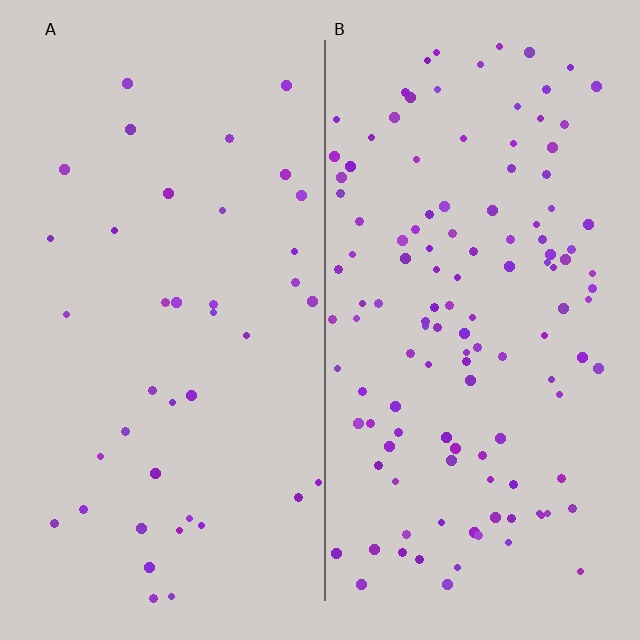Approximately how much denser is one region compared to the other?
Approximately 3.2× — region B over region A.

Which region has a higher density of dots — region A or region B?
B (the right).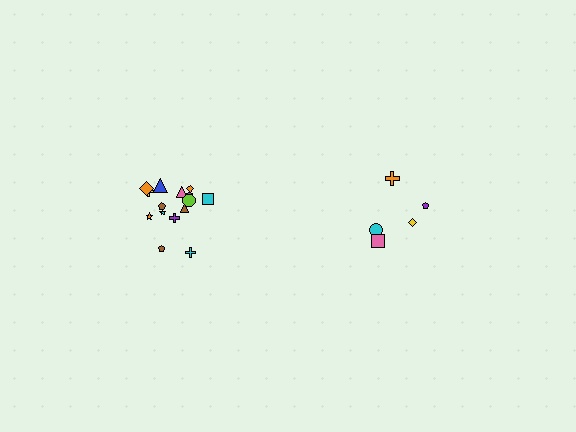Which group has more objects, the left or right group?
The left group.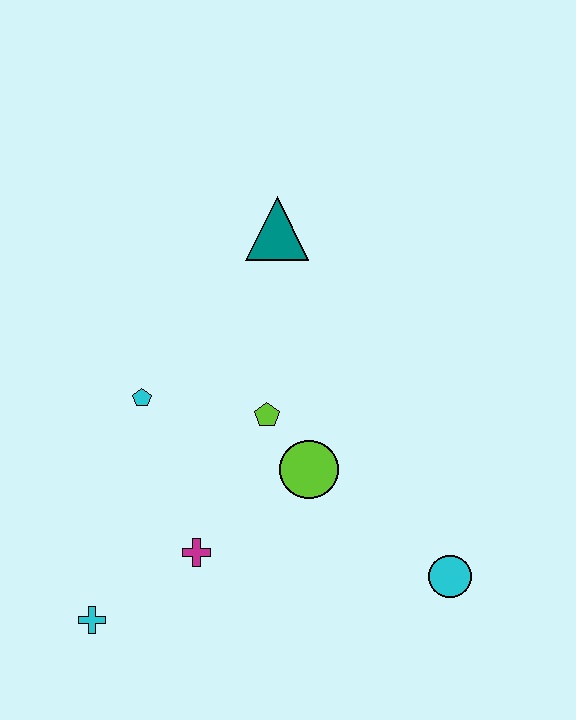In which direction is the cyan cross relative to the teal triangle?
The cyan cross is below the teal triangle.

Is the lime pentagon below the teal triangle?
Yes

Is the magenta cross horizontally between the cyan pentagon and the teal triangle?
Yes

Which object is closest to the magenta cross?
The cyan cross is closest to the magenta cross.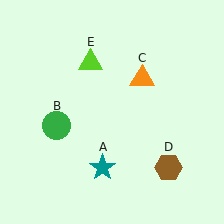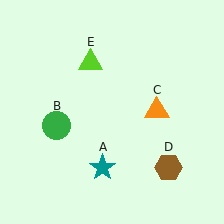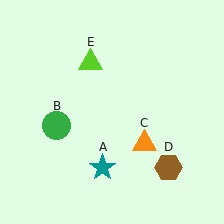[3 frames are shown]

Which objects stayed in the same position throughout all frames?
Teal star (object A) and green circle (object B) and brown hexagon (object D) and lime triangle (object E) remained stationary.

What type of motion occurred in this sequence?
The orange triangle (object C) rotated clockwise around the center of the scene.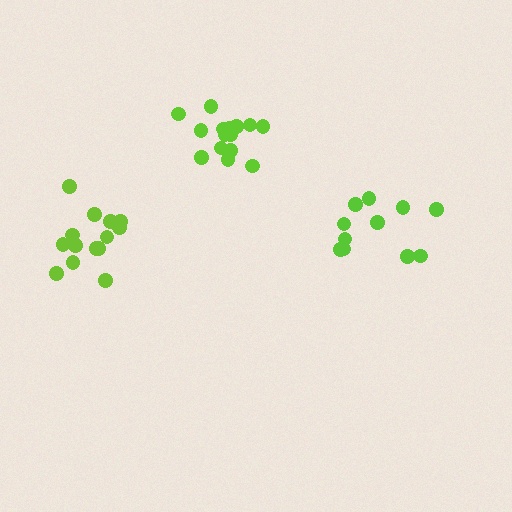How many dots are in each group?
Group 1: 11 dots, Group 2: 15 dots, Group 3: 14 dots (40 total).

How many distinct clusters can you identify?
There are 3 distinct clusters.